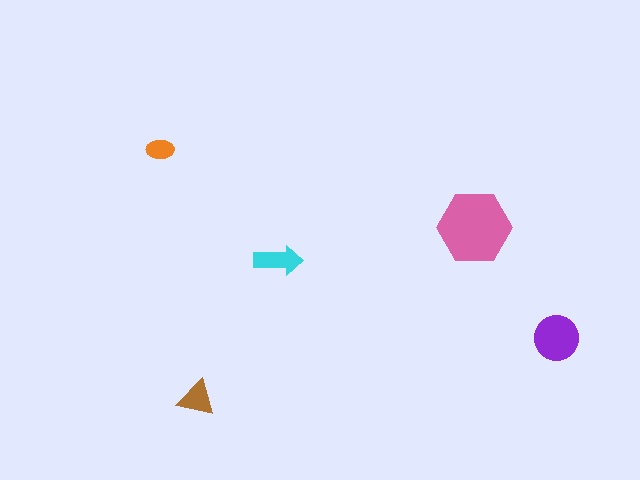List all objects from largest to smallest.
The pink hexagon, the purple circle, the cyan arrow, the brown triangle, the orange ellipse.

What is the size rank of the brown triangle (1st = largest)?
4th.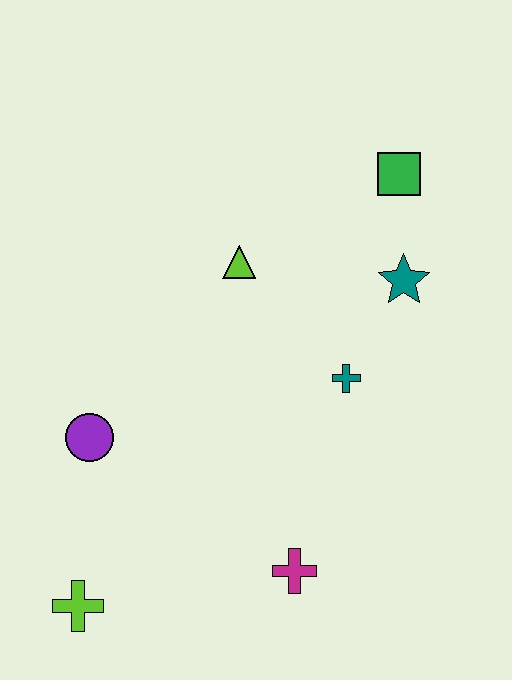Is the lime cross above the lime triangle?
No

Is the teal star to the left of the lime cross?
No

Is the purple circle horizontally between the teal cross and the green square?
No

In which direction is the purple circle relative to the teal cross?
The purple circle is to the left of the teal cross.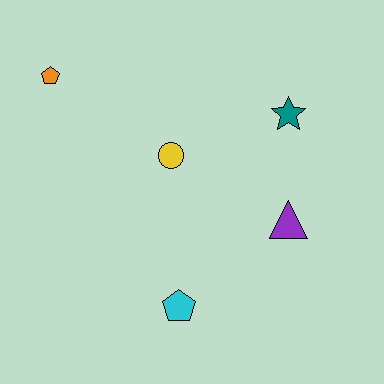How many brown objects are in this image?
There are no brown objects.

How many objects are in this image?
There are 5 objects.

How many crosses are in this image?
There are no crosses.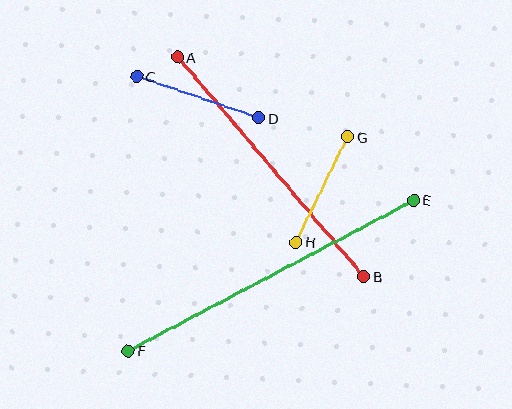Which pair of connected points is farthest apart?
Points E and F are farthest apart.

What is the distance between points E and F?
The distance is approximately 323 pixels.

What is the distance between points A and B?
The distance is approximately 288 pixels.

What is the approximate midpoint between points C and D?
The midpoint is at approximately (198, 97) pixels.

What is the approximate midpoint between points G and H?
The midpoint is at approximately (322, 189) pixels.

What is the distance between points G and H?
The distance is approximately 117 pixels.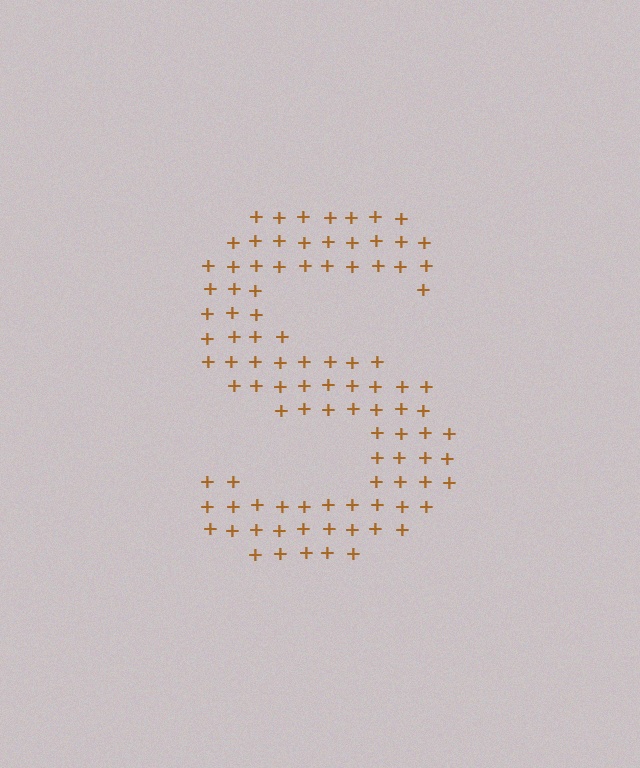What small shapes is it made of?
It is made of small plus signs.